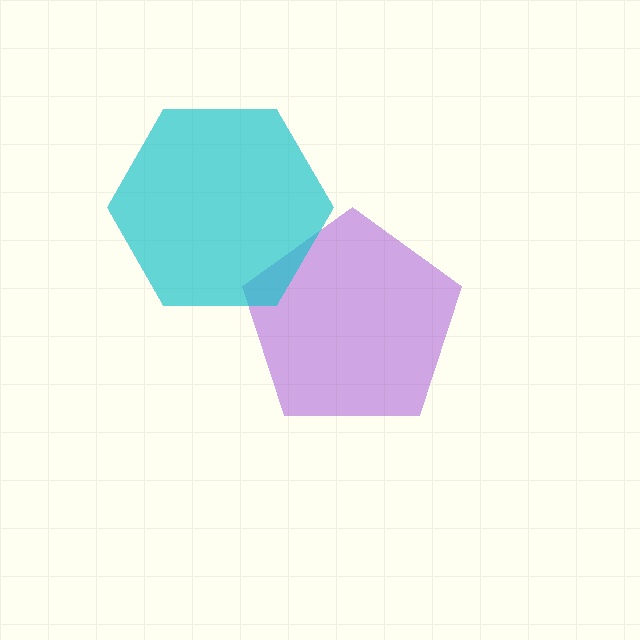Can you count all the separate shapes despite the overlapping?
Yes, there are 2 separate shapes.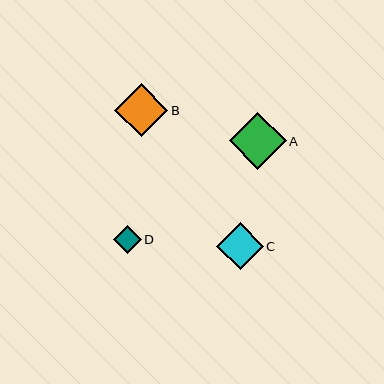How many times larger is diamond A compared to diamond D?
Diamond A is approximately 2.1 times the size of diamond D.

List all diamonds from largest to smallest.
From largest to smallest: A, B, C, D.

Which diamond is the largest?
Diamond A is the largest with a size of approximately 57 pixels.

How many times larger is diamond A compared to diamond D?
Diamond A is approximately 2.1 times the size of diamond D.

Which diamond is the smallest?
Diamond D is the smallest with a size of approximately 27 pixels.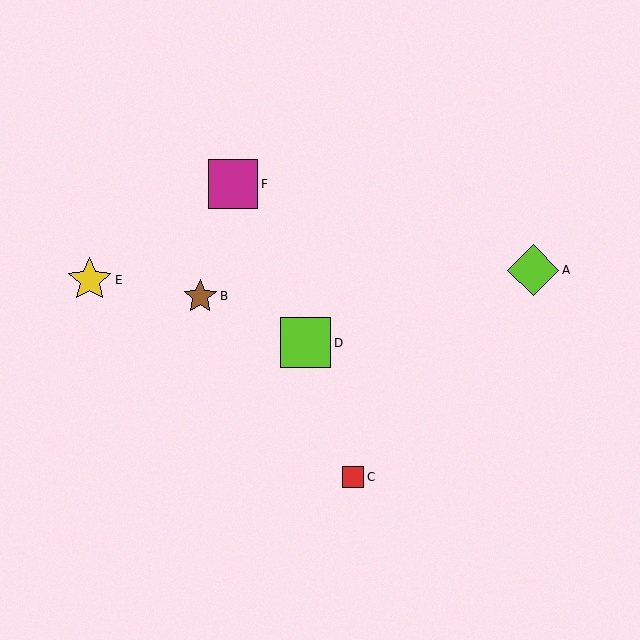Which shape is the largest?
The lime diamond (labeled A) is the largest.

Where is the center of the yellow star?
The center of the yellow star is at (90, 280).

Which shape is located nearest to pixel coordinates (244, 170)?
The magenta square (labeled F) at (233, 184) is nearest to that location.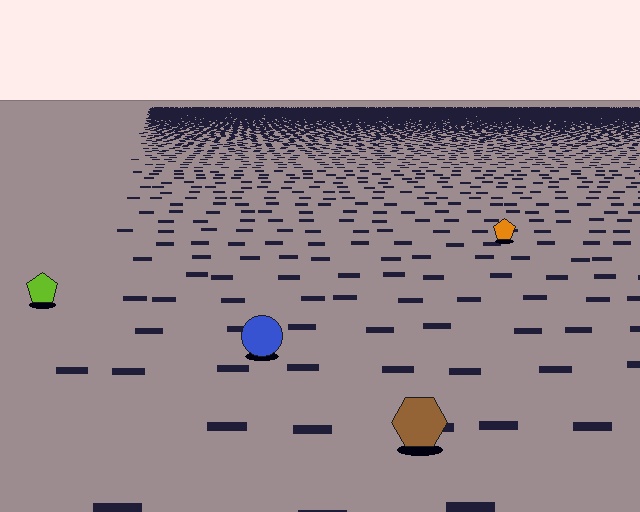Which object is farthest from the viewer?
The orange pentagon is farthest from the viewer. It appears smaller and the ground texture around it is denser.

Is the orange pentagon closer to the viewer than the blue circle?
No. The blue circle is closer — you can tell from the texture gradient: the ground texture is coarser near it.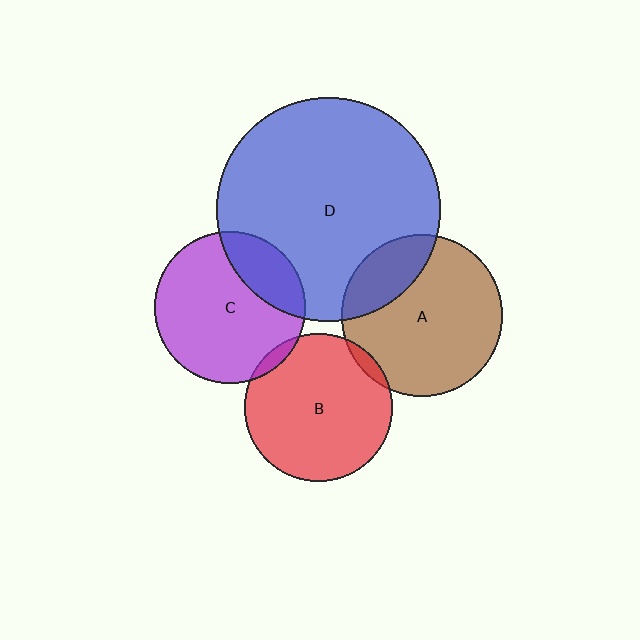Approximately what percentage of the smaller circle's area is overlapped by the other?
Approximately 20%.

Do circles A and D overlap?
Yes.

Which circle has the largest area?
Circle D (blue).